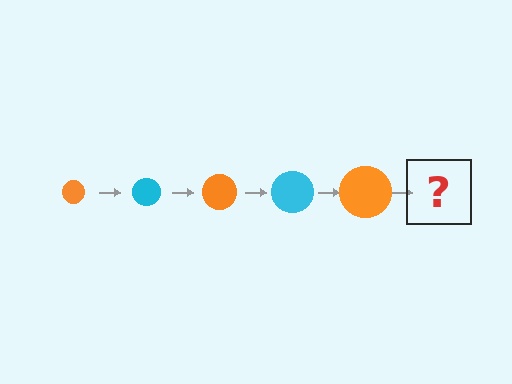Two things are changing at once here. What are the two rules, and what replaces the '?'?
The two rules are that the circle grows larger each step and the color cycles through orange and cyan. The '?' should be a cyan circle, larger than the previous one.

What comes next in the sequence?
The next element should be a cyan circle, larger than the previous one.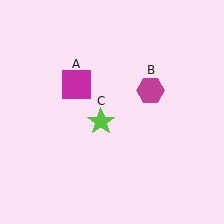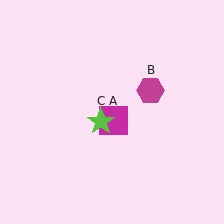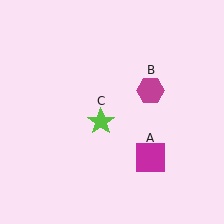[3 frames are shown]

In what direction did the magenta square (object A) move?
The magenta square (object A) moved down and to the right.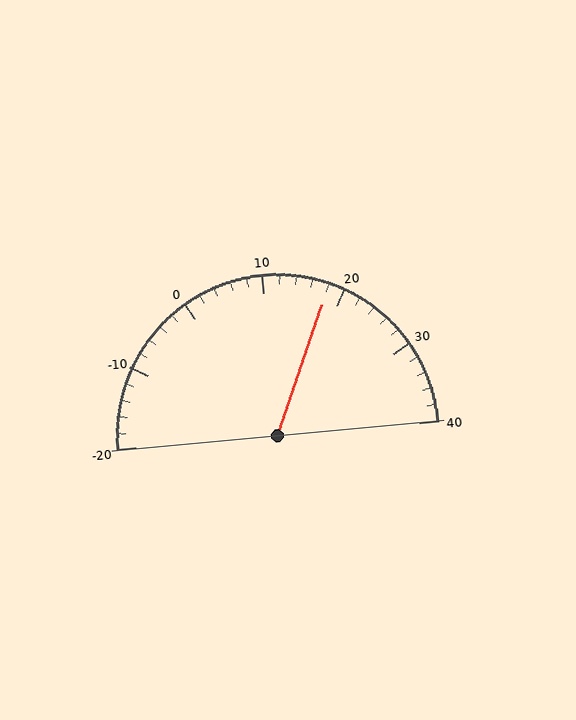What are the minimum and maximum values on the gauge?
The gauge ranges from -20 to 40.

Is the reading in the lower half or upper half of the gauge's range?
The reading is in the upper half of the range (-20 to 40).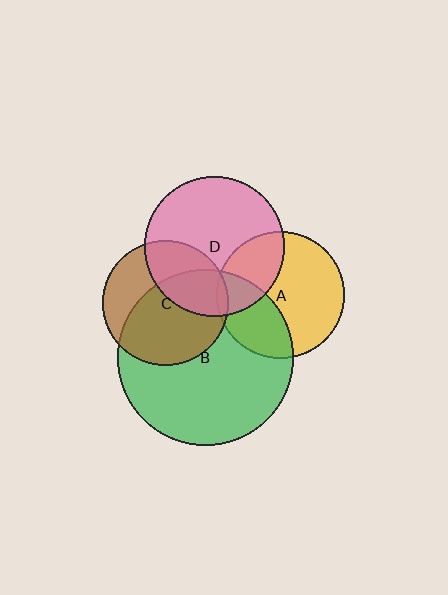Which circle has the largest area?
Circle B (green).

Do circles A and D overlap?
Yes.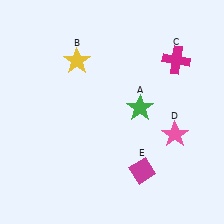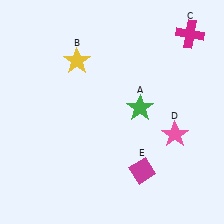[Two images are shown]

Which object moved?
The magenta cross (C) moved up.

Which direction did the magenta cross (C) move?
The magenta cross (C) moved up.